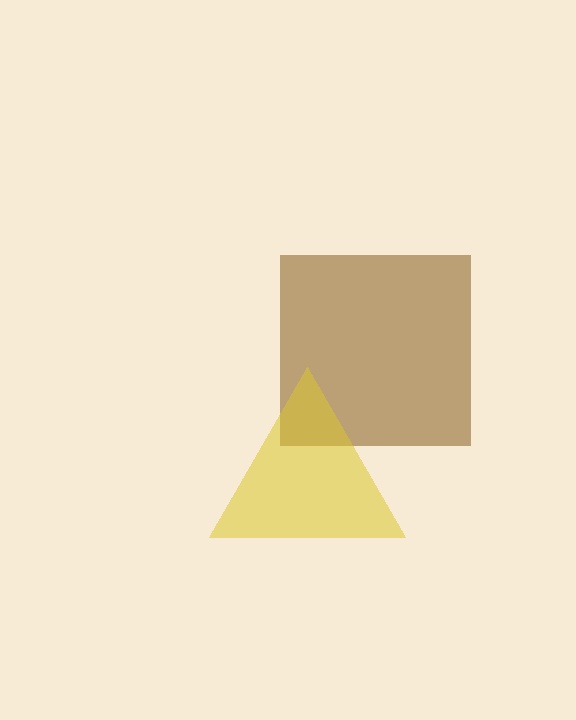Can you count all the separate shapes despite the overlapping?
Yes, there are 2 separate shapes.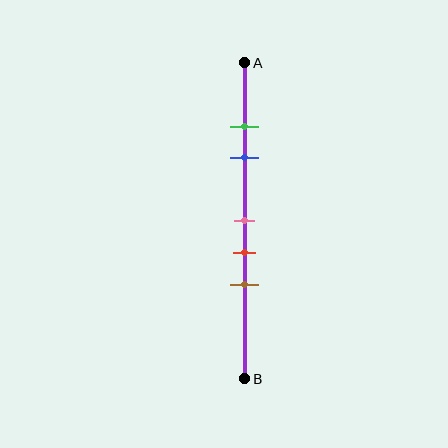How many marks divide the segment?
There are 5 marks dividing the segment.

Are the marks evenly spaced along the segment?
No, the marks are not evenly spaced.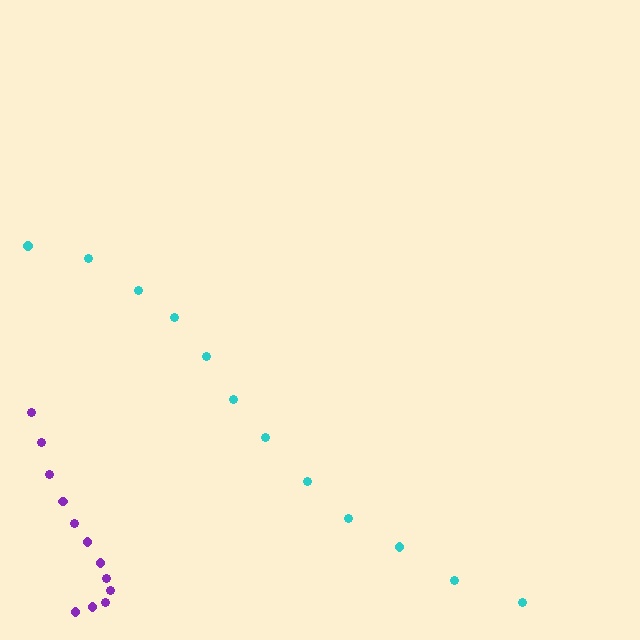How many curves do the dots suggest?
There are 2 distinct paths.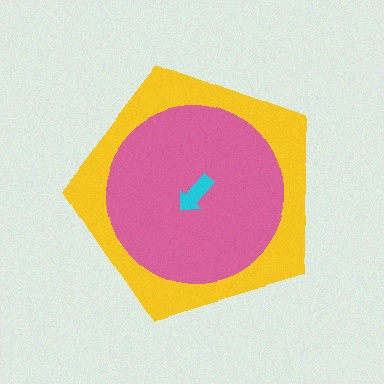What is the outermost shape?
The yellow pentagon.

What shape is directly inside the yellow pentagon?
The pink circle.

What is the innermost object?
The cyan arrow.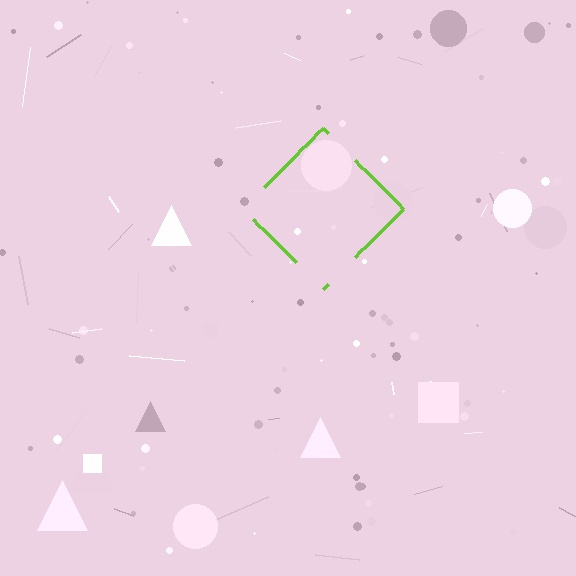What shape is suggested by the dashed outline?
The dashed outline suggests a diamond.